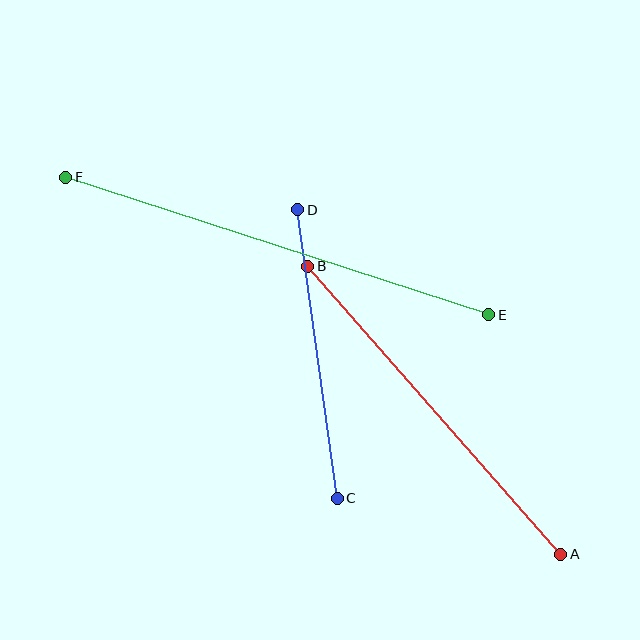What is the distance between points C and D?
The distance is approximately 291 pixels.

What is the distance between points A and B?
The distance is approximately 384 pixels.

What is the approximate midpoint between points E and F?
The midpoint is at approximately (277, 246) pixels.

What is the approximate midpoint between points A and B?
The midpoint is at approximately (434, 410) pixels.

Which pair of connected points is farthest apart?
Points E and F are farthest apart.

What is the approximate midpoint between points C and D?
The midpoint is at approximately (318, 354) pixels.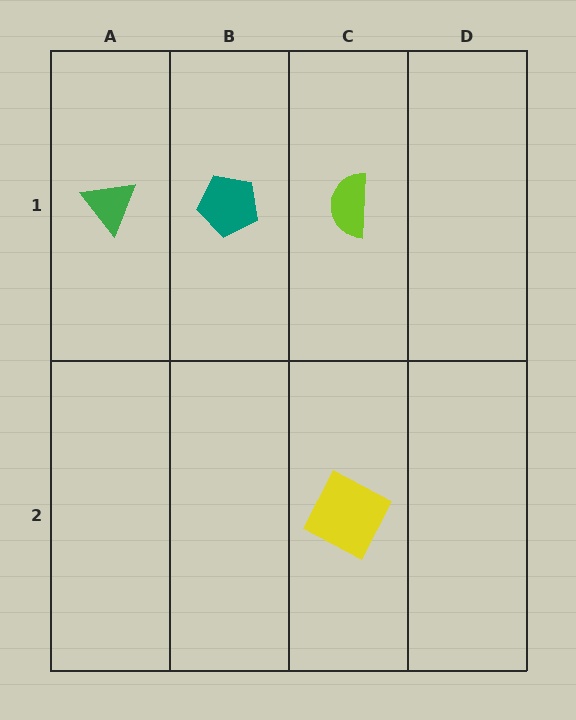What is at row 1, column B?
A teal pentagon.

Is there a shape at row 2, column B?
No, that cell is empty.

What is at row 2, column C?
A yellow square.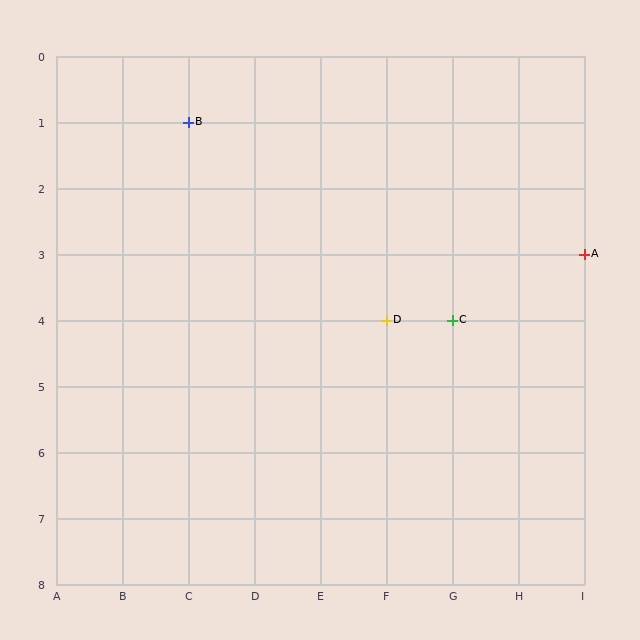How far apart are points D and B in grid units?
Points D and B are 3 columns and 3 rows apart (about 4.2 grid units diagonally).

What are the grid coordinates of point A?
Point A is at grid coordinates (I, 3).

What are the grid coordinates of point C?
Point C is at grid coordinates (G, 4).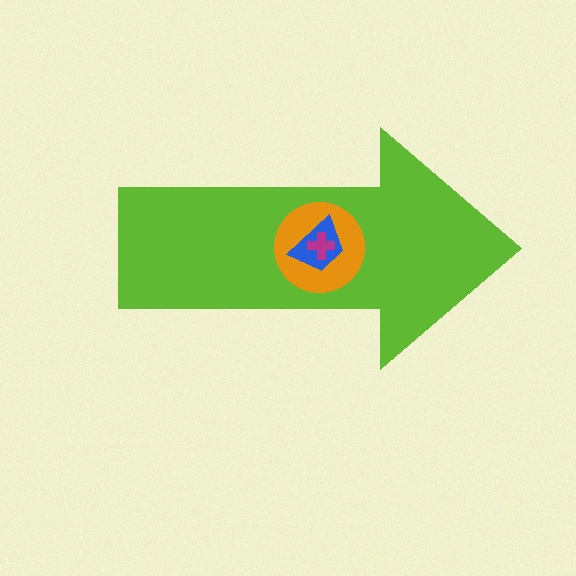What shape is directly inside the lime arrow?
The orange circle.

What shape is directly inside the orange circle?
The blue trapezoid.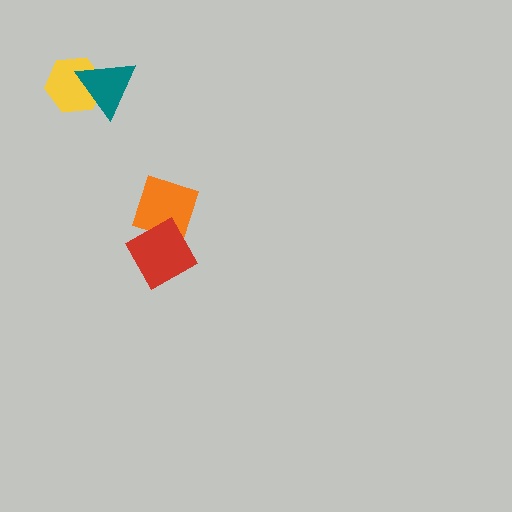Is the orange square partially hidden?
Yes, it is partially covered by another shape.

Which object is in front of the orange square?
The red diamond is in front of the orange square.